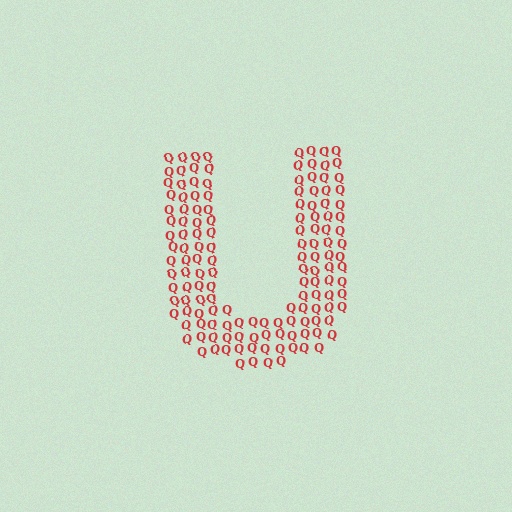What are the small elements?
The small elements are letter Q's.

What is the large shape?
The large shape is the letter U.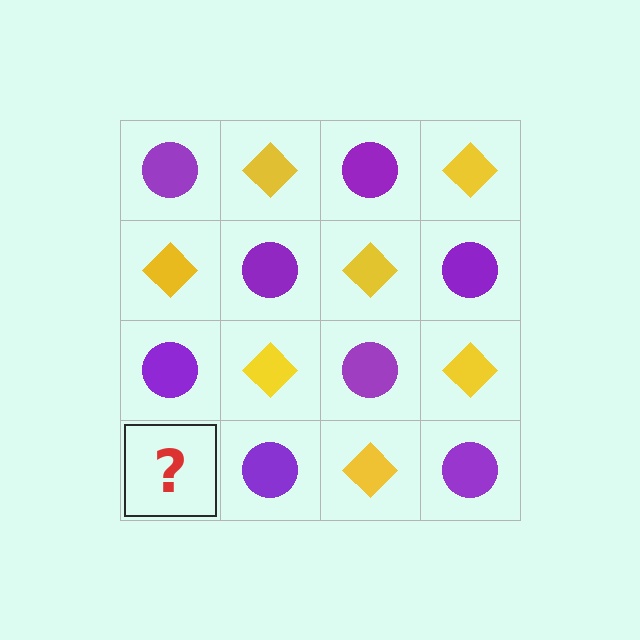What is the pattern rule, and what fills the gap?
The rule is that it alternates purple circle and yellow diamond in a checkerboard pattern. The gap should be filled with a yellow diamond.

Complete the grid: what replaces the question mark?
The question mark should be replaced with a yellow diamond.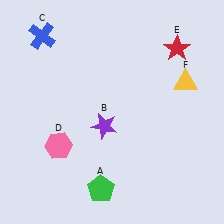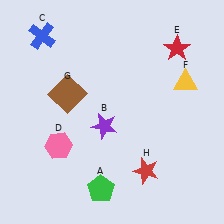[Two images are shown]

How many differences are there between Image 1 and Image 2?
There are 2 differences between the two images.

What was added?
A brown square (G), a red star (H) were added in Image 2.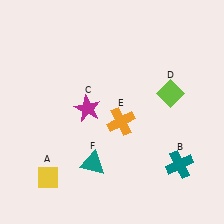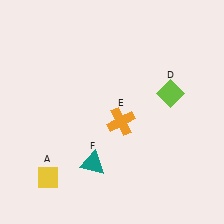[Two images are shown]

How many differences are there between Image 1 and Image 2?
There are 2 differences between the two images.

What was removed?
The teal cross (B), the magenta star (C) were removed in Image 2.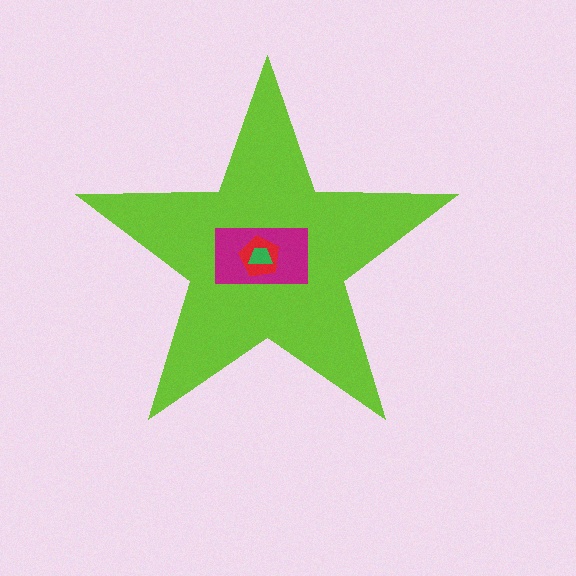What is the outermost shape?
The lime star.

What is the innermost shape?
The green trapezoid.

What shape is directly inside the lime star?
The magenta rectangle.